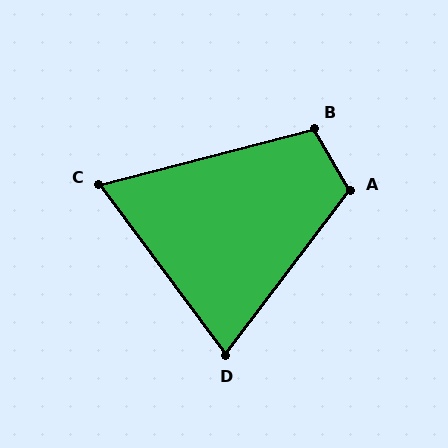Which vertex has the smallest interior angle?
C, at approximately 68 degrees.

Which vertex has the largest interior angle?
A, at approximately 112 degrees.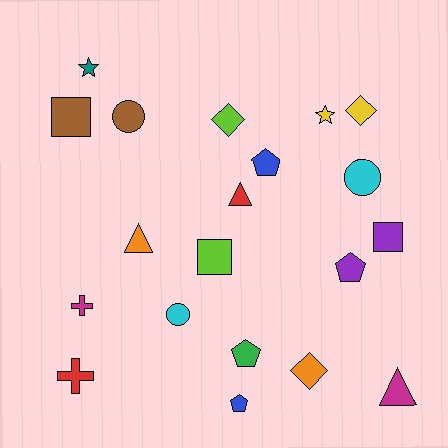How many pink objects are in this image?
There are no pink objects.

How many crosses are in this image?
There are 2 crosses.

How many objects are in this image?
There are 20 objects.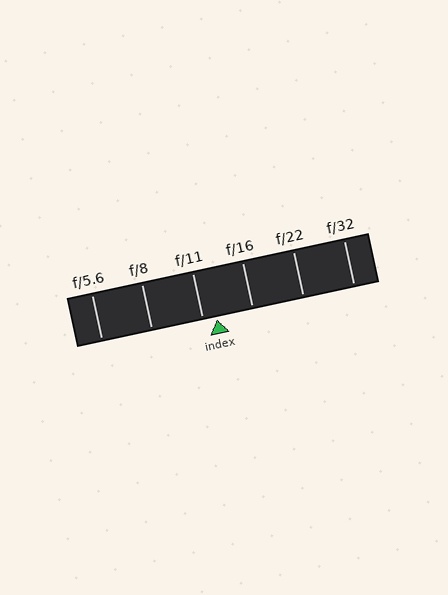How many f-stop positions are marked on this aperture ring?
There are 6 f-stop positions marked.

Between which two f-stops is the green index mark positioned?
The index mark is between f/11 and f/16.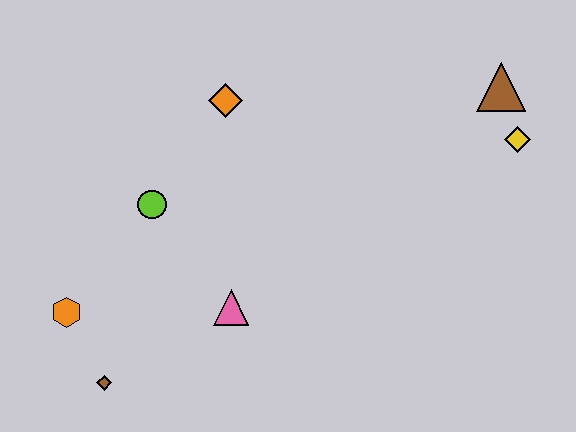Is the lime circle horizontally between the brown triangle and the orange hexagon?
Yes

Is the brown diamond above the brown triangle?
No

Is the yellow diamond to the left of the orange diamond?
No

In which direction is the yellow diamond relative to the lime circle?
The yellow diamond is to the right of the lime circle.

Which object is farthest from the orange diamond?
The brown diamond is farthest from the orange diamond.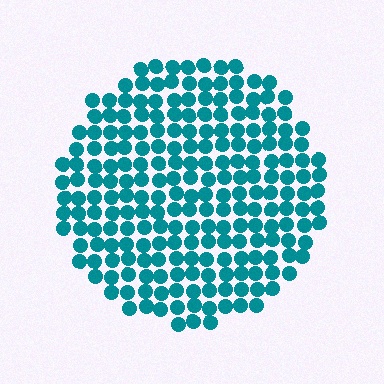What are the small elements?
The small elements are circles.